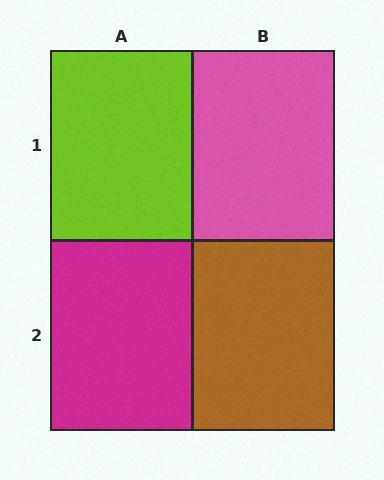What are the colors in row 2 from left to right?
Magenta, brown.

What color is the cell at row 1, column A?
Lime.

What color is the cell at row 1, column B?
Pink.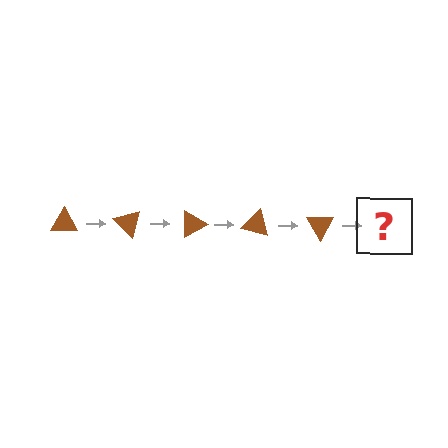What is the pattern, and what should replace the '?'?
The pattern is that the triangle rotates 45 degrees each step. The '?' should be a brown triangle rotated 225 degrees.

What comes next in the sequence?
The next element should be a brown triangle rotated 225 degrees.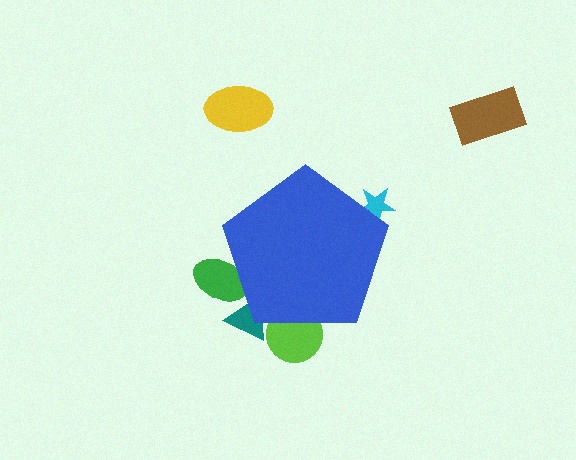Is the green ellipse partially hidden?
Yes, the green ellipse is partially hidden behind the blue pentagon.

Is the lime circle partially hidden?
Yes, the lime circle is partially hidden behind the blue pentagon.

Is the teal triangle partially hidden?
Yes, the teal triangle is partially hidden behind the blue pentagon.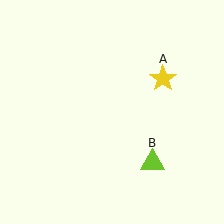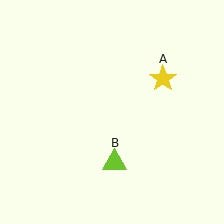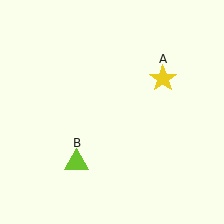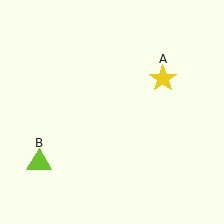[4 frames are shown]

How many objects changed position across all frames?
1 object changed position: lime triangle (object B).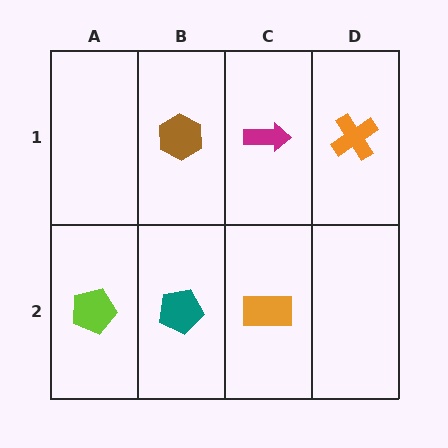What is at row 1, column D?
An orange cross.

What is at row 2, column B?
A teal pentagon.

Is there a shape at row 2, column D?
No, that cell is empty.